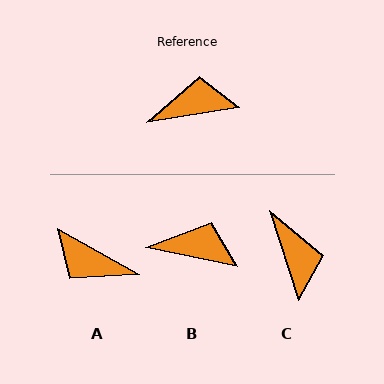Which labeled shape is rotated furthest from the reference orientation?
A, about 142 degrees away.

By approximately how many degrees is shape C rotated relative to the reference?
Approximately 81 degrees clockwise.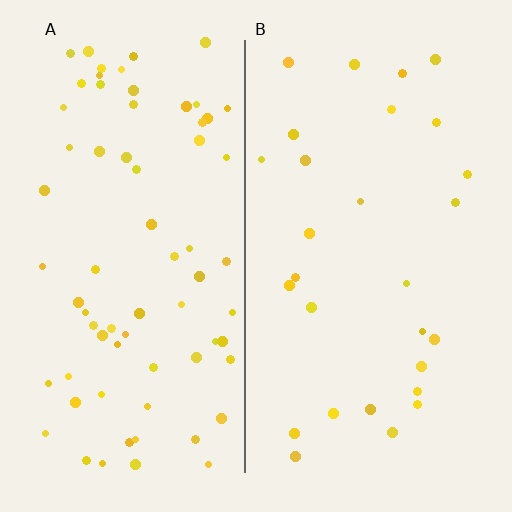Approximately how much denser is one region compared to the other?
Approximately 2.5× — region A over region B.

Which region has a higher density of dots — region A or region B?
A (the left).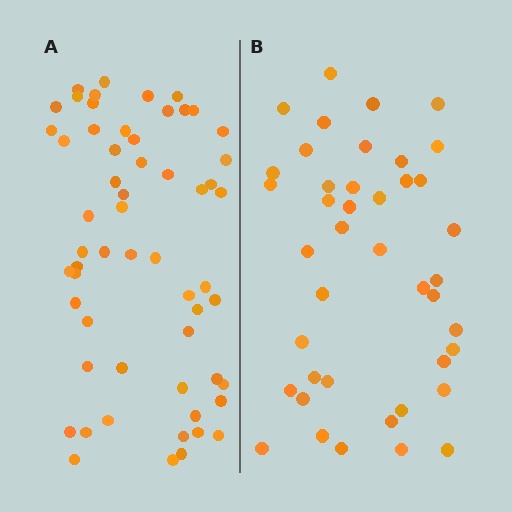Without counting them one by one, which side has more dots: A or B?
Region A (the left region) has more dots.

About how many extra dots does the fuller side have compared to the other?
Region A has approximately 15 more dots than region B.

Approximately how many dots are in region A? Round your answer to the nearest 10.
About 60 dots. (The exact count is 58, which rounds to 60.)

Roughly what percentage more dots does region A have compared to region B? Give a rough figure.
About 40% more.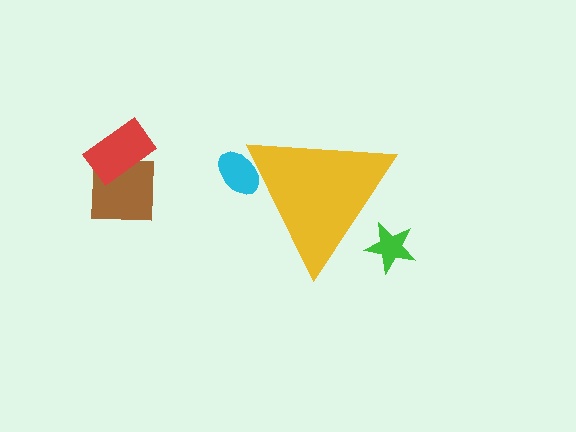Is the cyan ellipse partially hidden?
Yes, the cyan ellipse is partially hidden behind the yellow triangle.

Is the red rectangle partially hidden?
No, the red rectangle is fully visible.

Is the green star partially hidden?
Yes, the green star is partially hidden behind the yellow triangle.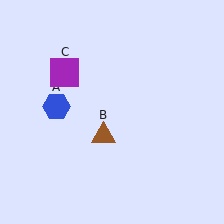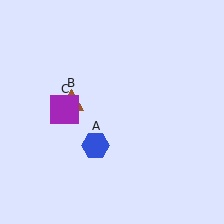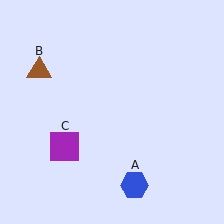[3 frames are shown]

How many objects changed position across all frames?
3 objects changed position: blue hexagon (object A), brown triangle (object B), purple square (object C).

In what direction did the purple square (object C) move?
The purple square (object C) moved down.